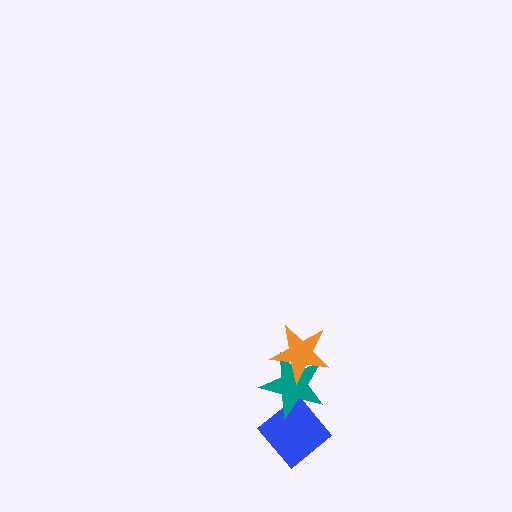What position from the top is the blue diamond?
The blue diamond is 3rd from the top.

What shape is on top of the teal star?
The orange star is on top of the teal star.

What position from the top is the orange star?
The orange star is 1st from the top.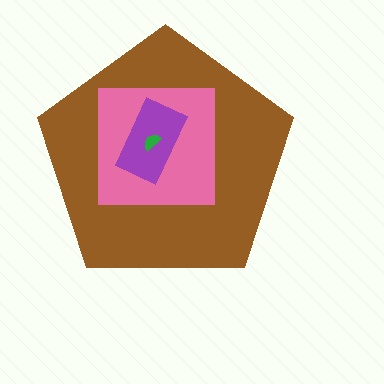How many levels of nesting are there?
4.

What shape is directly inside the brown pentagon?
The pink square.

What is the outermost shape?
The brown pentagon.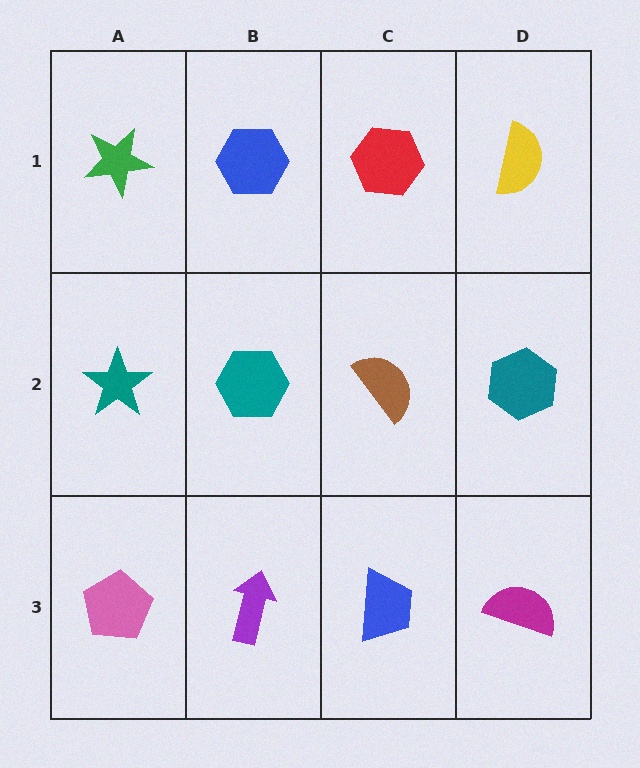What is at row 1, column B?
A blue hexagon.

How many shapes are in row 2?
4 shapes.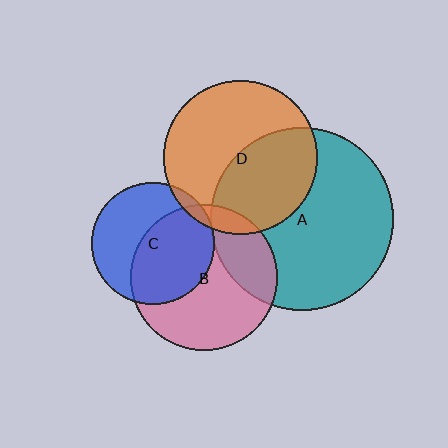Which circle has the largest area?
Circle A (teal).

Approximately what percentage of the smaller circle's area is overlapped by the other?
Approximately 25%.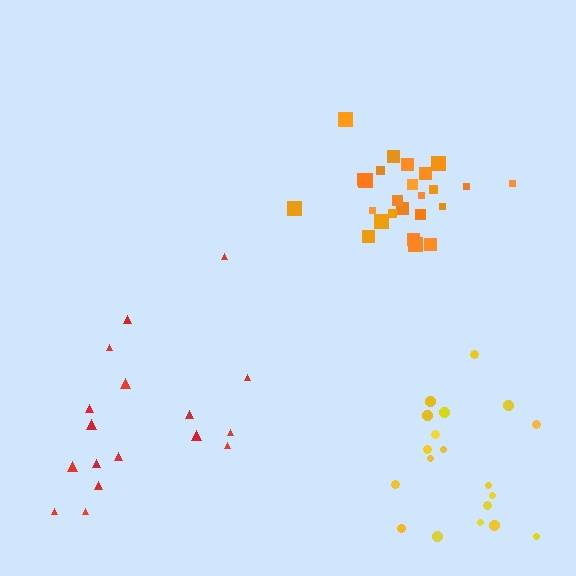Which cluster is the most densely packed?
Orange.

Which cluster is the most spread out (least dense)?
Red.